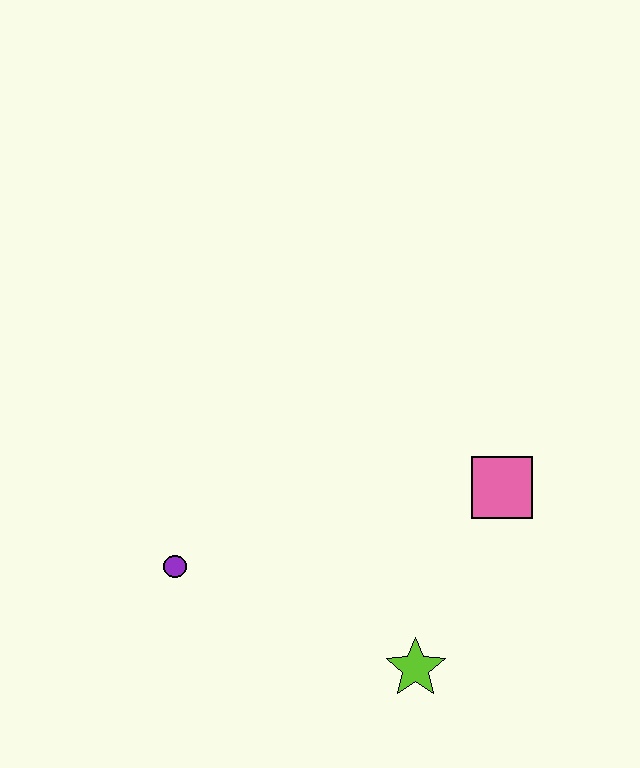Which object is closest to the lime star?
The pink square is closest to the lime star.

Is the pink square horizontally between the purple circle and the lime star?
No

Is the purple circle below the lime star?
No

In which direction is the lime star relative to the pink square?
The lime star is below the pink square.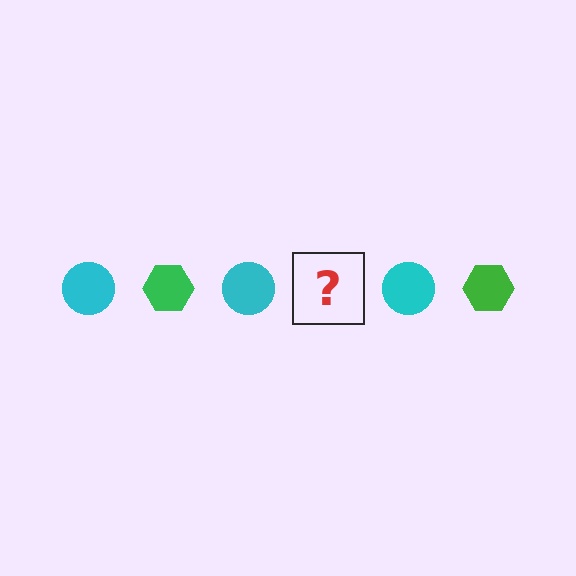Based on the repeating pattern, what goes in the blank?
The blank should be a green hexagon.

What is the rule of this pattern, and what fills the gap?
The rule is that the pattern alternates between cyan circle and green hexagon. The gap should be filled with a green hexagon.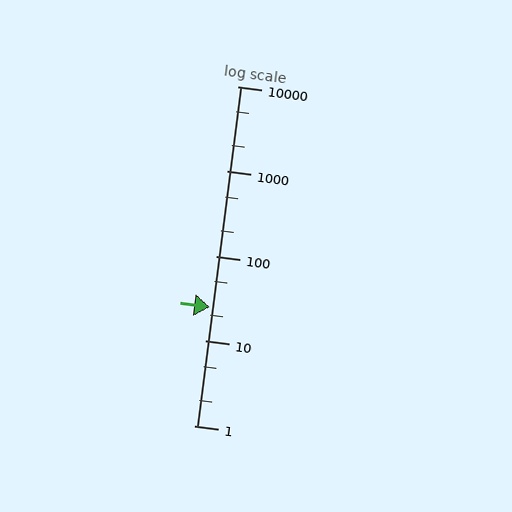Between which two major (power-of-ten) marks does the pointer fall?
The pointer is between 10 and 100.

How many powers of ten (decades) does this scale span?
The scale spans 4 decades, from 1 to 10000.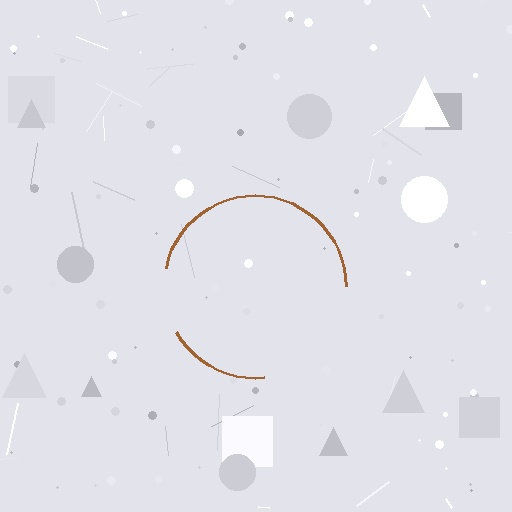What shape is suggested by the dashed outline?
The dashed outline suggests a circle.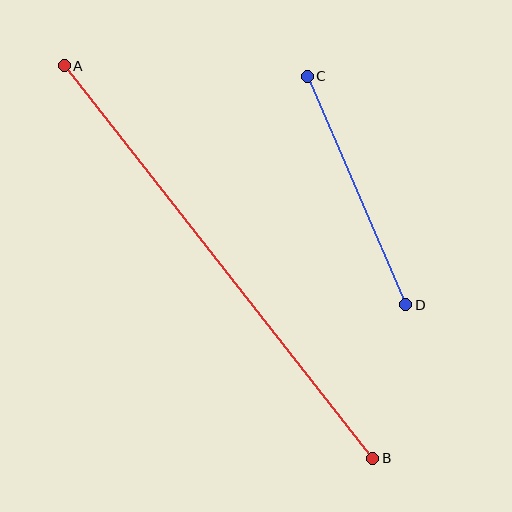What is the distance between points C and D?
The distance is approximately 249 pixels.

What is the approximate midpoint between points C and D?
The midpoint is at approximately (356, 190) pixels.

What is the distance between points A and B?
The distance is approximately 499 pixels.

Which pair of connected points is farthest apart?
Points A and B are farthest apart.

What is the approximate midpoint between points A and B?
The midpoint is at approximately (219, 262) pixels.